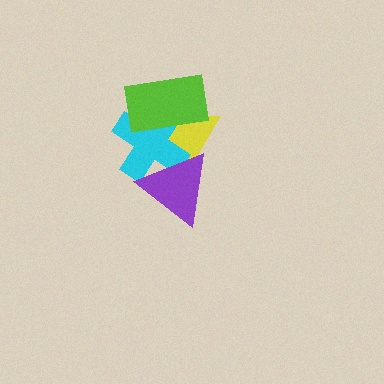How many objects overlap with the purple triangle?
2 objects overlap with the purple triangle.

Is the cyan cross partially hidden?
Yes, it is partially covered by another shape.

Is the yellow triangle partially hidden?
Yes, it is partially covered by another shape.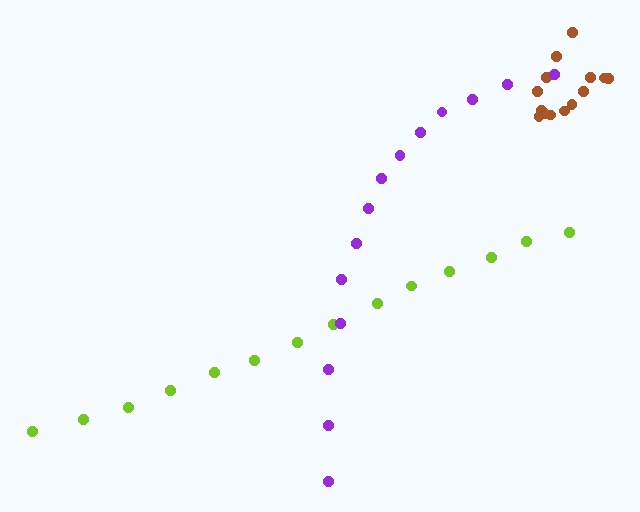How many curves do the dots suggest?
There are 3 distinct paths.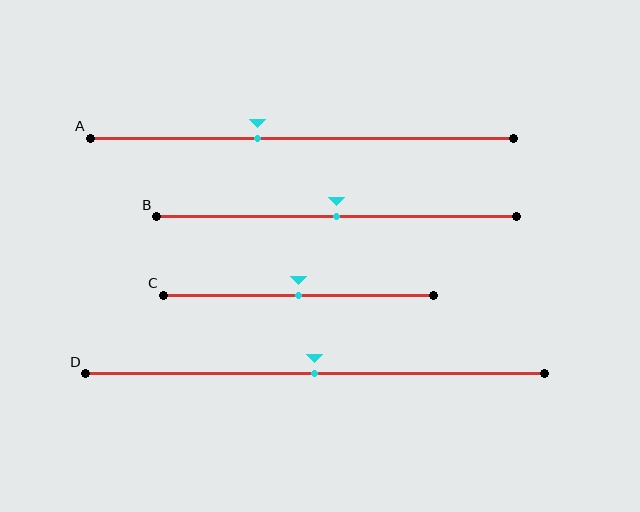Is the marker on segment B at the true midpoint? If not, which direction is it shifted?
Yes, the marker on segment B is at the true midpoint.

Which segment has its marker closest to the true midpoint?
Segment B has its marker closest to the true midpoint.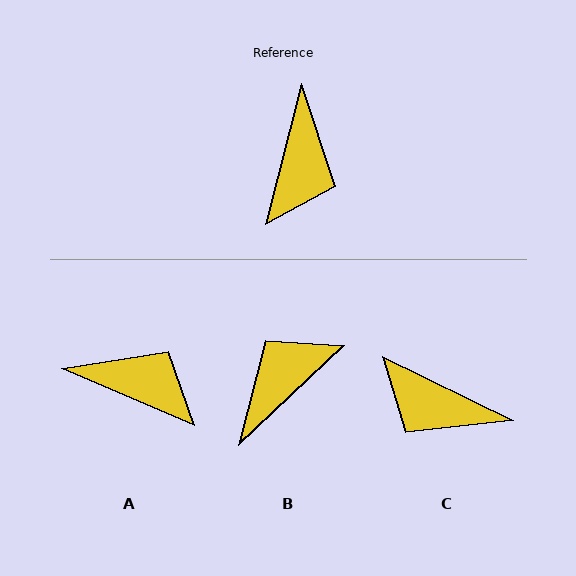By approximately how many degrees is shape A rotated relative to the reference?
Approximately 81 degrees counter-clockwise.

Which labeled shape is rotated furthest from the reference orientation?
B, about 148 degrees away.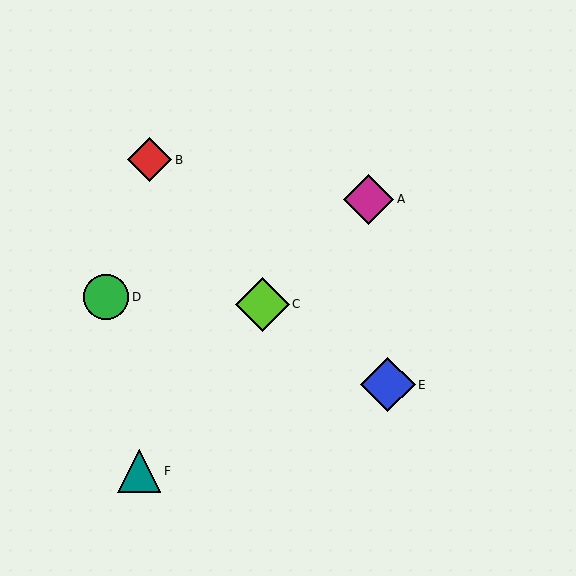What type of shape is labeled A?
Shape A is a magenta diamond.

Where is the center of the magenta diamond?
The center of the magenta diamond is at (369, 199).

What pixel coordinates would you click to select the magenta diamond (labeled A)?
Click at (369, 199) to select the magenta diamond A.